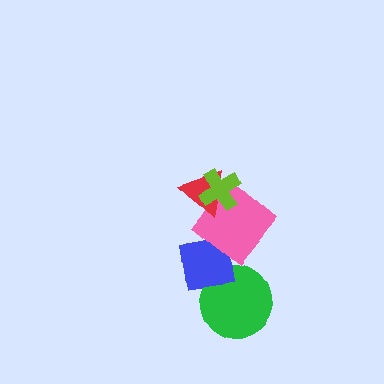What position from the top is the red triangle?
The red triangle is 2nd from the top.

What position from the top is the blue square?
The blue square is 4th from the top.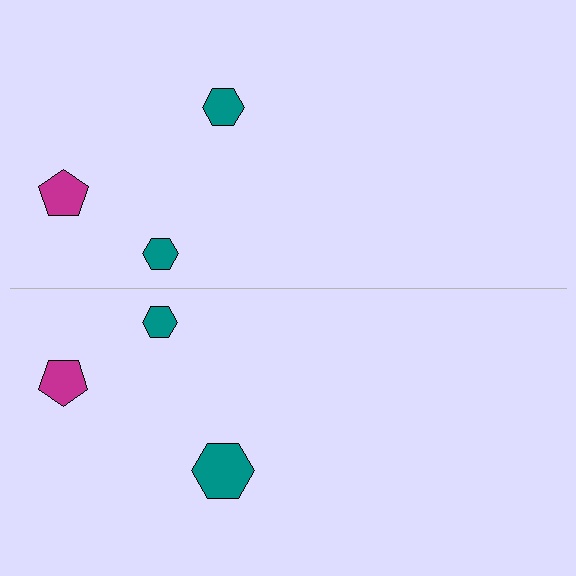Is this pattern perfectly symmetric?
No, the pattern is not perfectly symmetric. The teal hexagon on the bottom side has a different size than its mirror counterpart.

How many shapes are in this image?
There are 6 shapes in this image.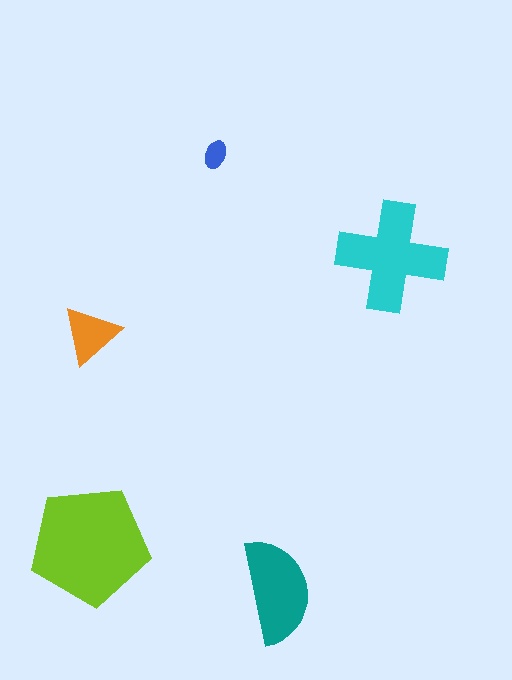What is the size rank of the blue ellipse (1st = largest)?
5th.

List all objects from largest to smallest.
The lime pentagon, the cyan cross, the teal semicircle, the orange triangle, the blue ellipse.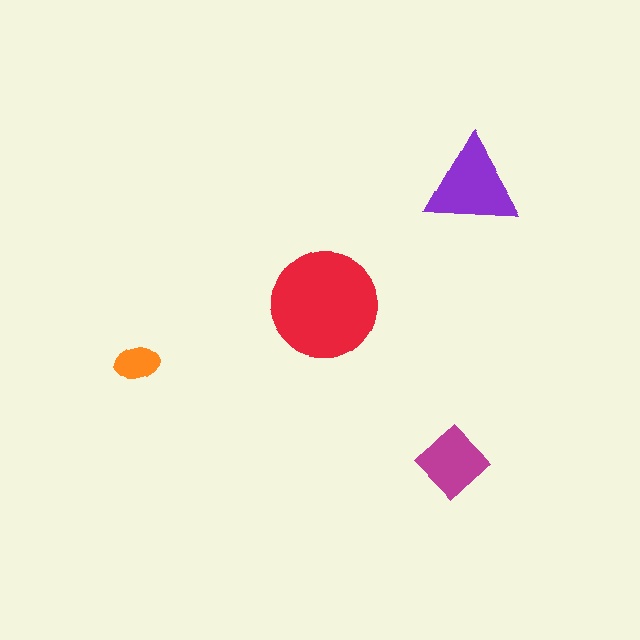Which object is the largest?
The red circle.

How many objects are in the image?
There are 4 objects in the image.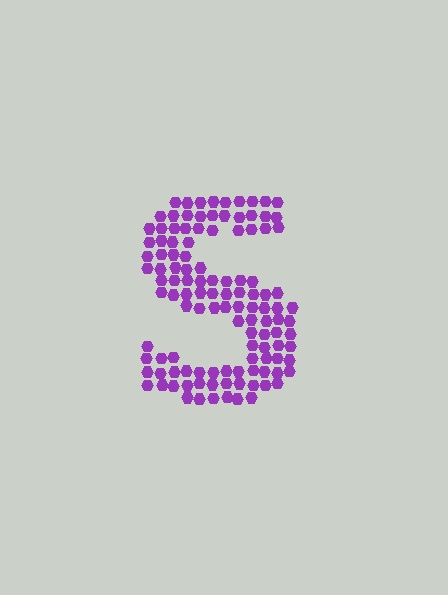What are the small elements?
The small elements are hexagons.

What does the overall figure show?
The overall figure shows the letter S.